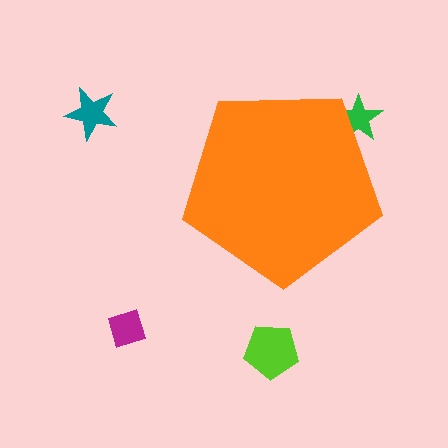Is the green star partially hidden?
Yes, the green star is partially hidden behind the orange pentagon.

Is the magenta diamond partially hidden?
No, the magenta diamond is fully visible.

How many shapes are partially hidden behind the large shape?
1 shape is partially hidden.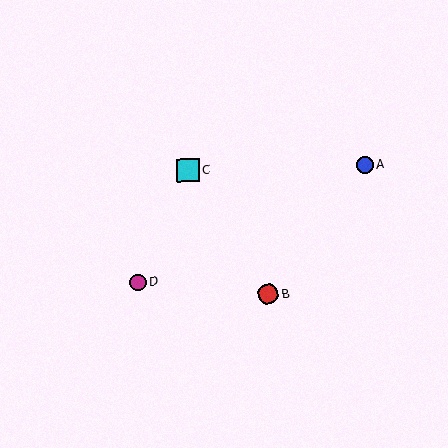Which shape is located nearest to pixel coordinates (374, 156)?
The blue circle (labeled A) at (365, 165) is nearest to that location.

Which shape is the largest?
The cyan square (labeled C) is the largest.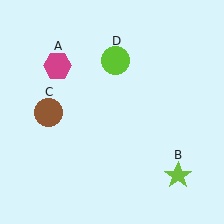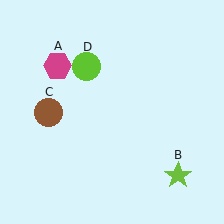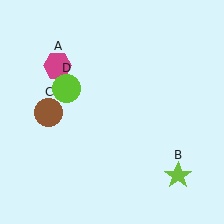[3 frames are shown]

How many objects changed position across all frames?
1 object changed position: lime circle (object D).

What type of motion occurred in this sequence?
The lime circle (object D) rotated counterclockwise around the center of the scene.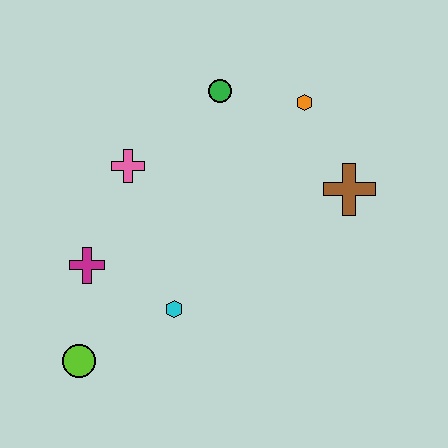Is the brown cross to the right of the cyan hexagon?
Yes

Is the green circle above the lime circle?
Yes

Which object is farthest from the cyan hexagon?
The orange hexagon is farthest from the cyan hexagon.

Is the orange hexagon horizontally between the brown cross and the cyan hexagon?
Yes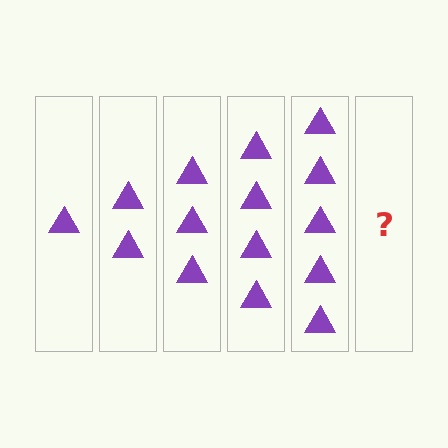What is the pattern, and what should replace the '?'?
The pattern is that each step adds one more triangle. The '?' should be 6 triangles.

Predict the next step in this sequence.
The next step is 6 triangles.